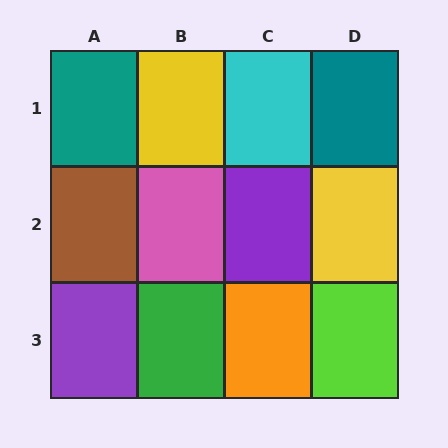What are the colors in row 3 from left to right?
Purple, green, orange, lime.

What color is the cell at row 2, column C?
Purple.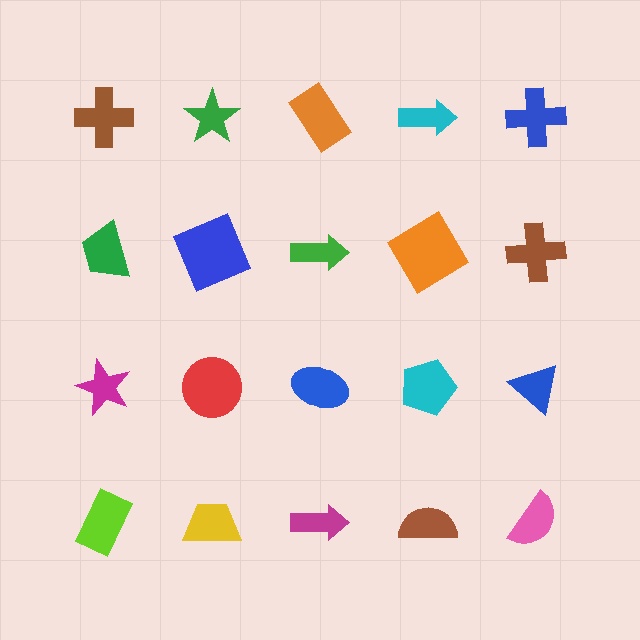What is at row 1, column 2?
A green star.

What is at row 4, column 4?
A brown semicircle.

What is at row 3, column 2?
A red circle.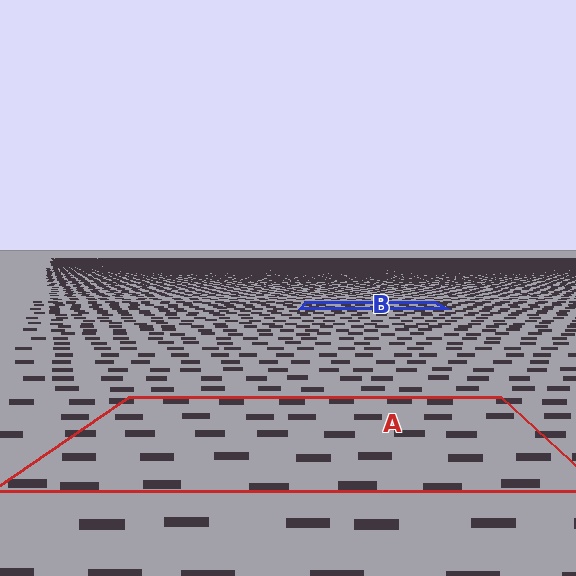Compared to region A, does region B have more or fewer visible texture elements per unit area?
Region B has more texture elements per unit area — they are packed more densely because it is farther away.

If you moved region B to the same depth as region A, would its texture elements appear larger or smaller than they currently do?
They would appear larger. At a closer depth, the same texture elements are projected at a bigger on-screen size.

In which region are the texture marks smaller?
The texture marks are smaller in region B, because it is farther away.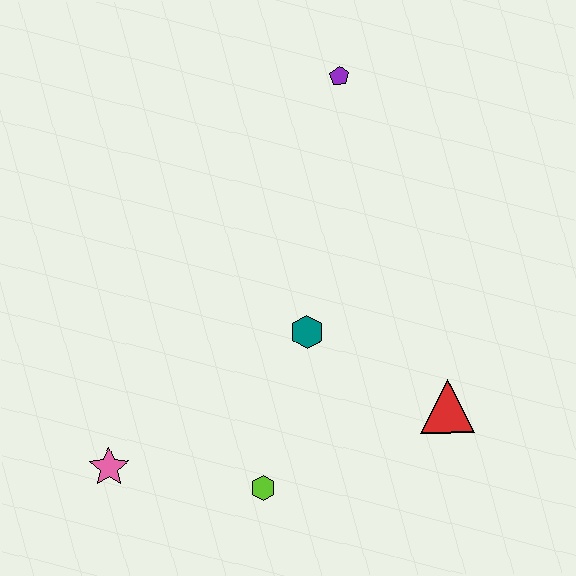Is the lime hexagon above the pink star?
No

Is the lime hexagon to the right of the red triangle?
No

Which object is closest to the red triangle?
The teal hexagon is closest to the red triangle.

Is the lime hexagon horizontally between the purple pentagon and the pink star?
Yes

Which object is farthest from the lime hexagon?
The purple pentagon is farthest from the lime hexagon.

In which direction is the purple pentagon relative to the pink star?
The purple pentagon is above the pink star.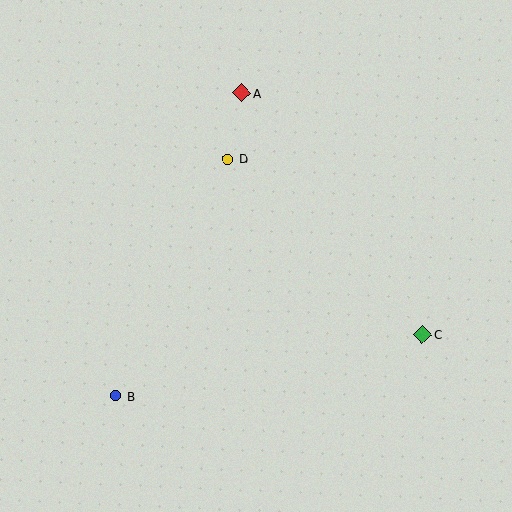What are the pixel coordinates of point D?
Point D is at (228, 159).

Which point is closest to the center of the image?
Point D at (228, 159) is closest to the center.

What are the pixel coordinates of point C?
Point C is at (423, 334).